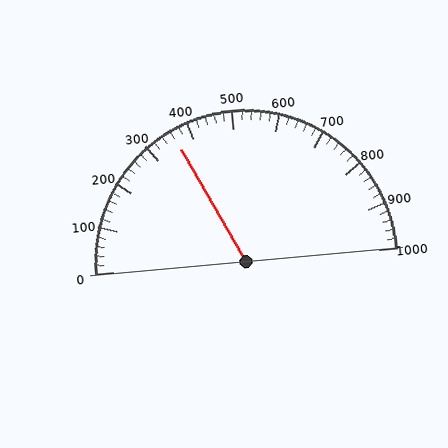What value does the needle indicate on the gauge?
The needle indicates approximately 360.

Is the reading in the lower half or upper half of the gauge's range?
The reading is in the lower half of the range (0 to 1000).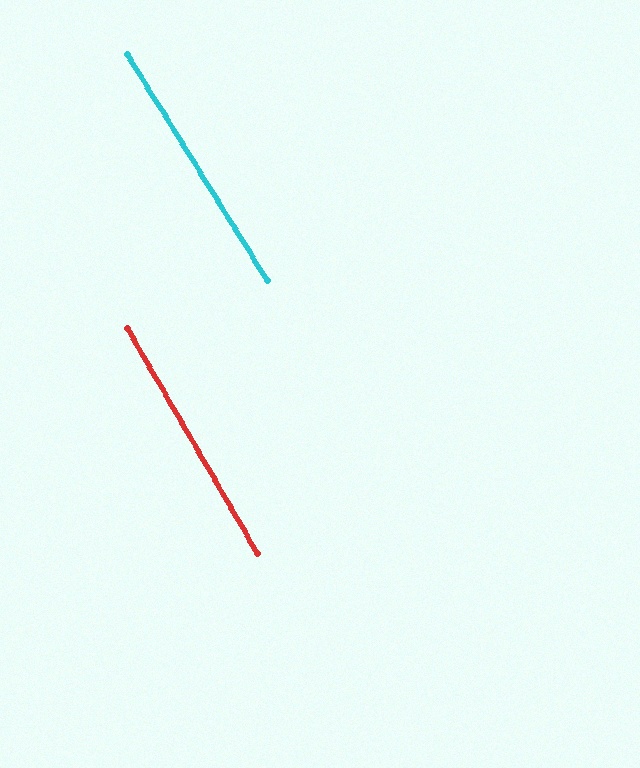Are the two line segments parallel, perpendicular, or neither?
Parallel — their directions differ by only 1.6°.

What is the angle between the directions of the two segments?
Approximately 2 degrees.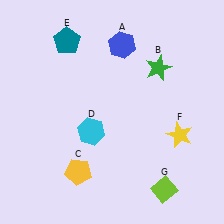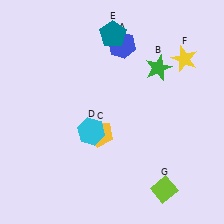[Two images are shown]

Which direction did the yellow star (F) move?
The yellow star (F) moved up.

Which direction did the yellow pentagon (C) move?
The yellow pentagon (C) moved up.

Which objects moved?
The objects that moved are: the yellow pentagon (C), the teal pentagon (E), the yellow star (F).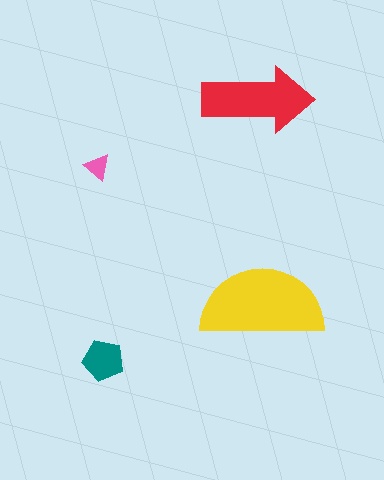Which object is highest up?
The red arrow is topmost.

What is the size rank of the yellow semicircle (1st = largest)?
1st.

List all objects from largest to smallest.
The yellow semicircle, the red arrow, the teal pentagon, the pink triangle.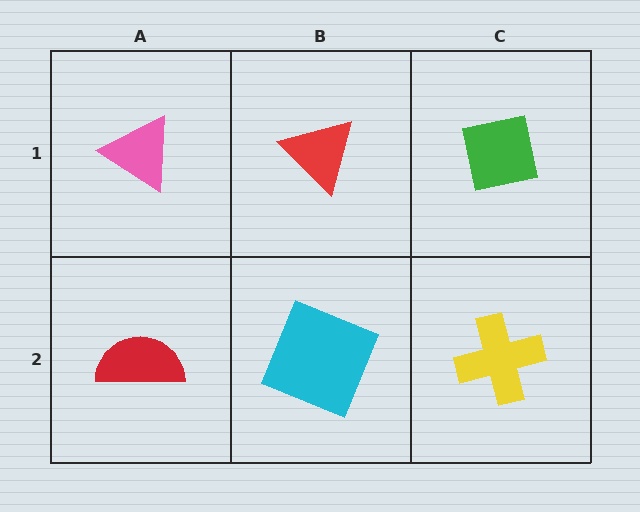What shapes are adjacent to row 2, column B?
A red triangle (row 1, column B), a red semicircle (row 2, column A), a yellow cross (row 2, column C).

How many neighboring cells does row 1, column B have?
3.